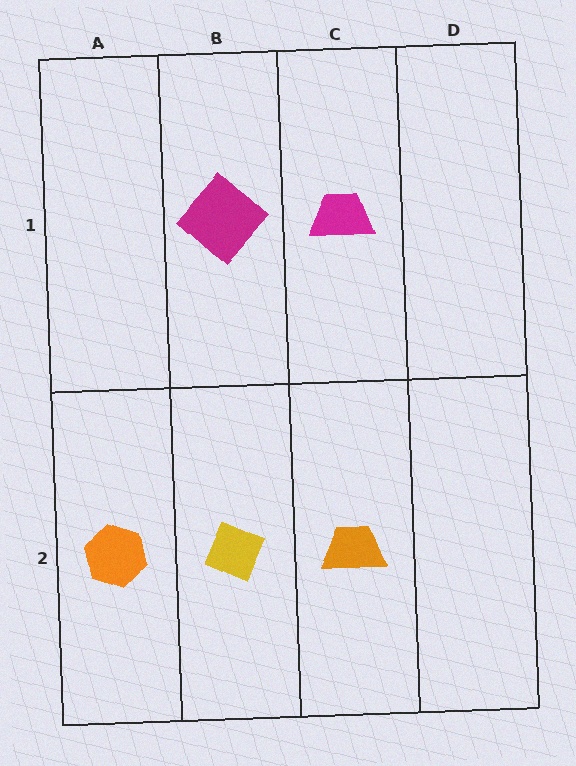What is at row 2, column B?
A yellow diamond.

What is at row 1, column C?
A magenta trapezoid.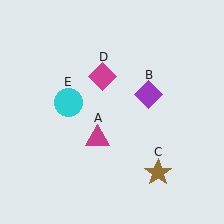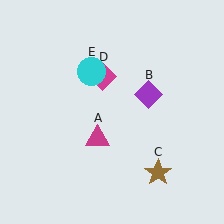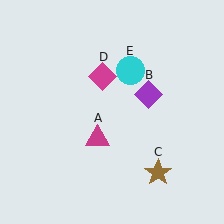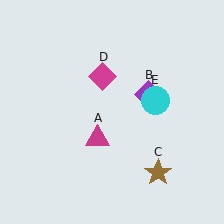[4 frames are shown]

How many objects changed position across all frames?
1 object changed position: cyan circle (object E).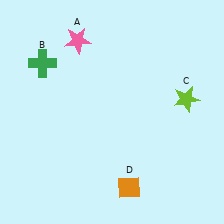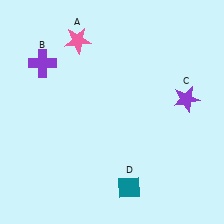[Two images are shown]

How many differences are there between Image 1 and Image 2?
There are 3 differences between the two images.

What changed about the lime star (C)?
In Image 1, C is lime. In Image 2, it changed to purple.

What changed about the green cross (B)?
In Image 1, B is green. In Image 2, it changed to purple.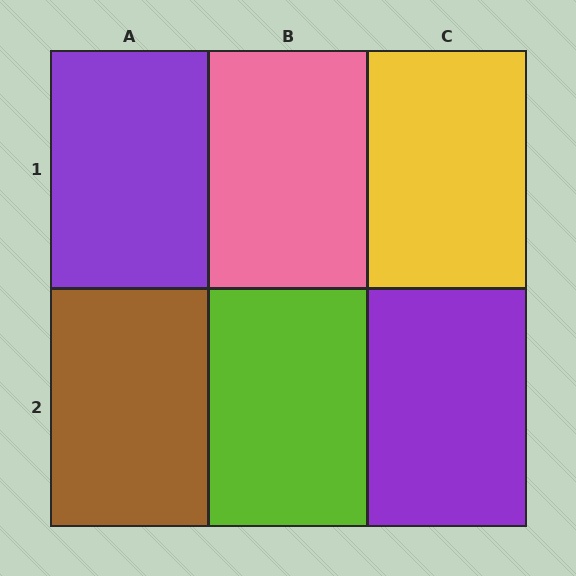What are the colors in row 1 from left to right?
Purple, pink, yellow.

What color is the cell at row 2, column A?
Brown.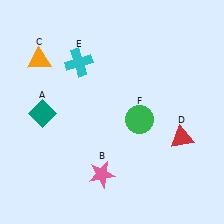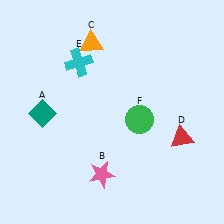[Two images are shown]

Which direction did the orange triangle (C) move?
The orange triangle (C) moved right.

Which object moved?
The orange triangle (C) moved right.